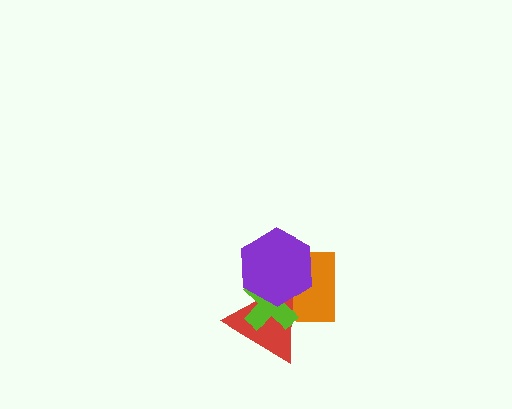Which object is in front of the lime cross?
The purple hexagon is in front of the lime cross.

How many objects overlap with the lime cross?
3 objects overlap with the lime cross.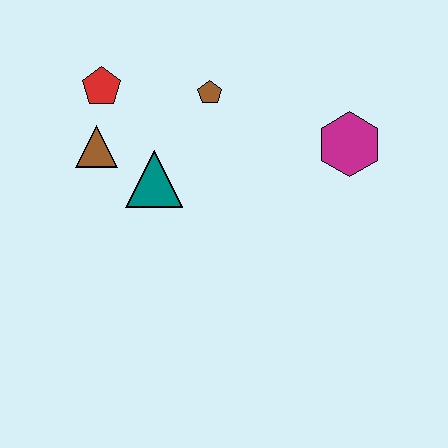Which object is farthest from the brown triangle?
The magenta hexagon is farthest from the brown triangle.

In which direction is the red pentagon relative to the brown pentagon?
The red pentagon is to the left of the brown pentagon.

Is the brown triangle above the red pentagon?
No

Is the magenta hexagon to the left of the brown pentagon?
No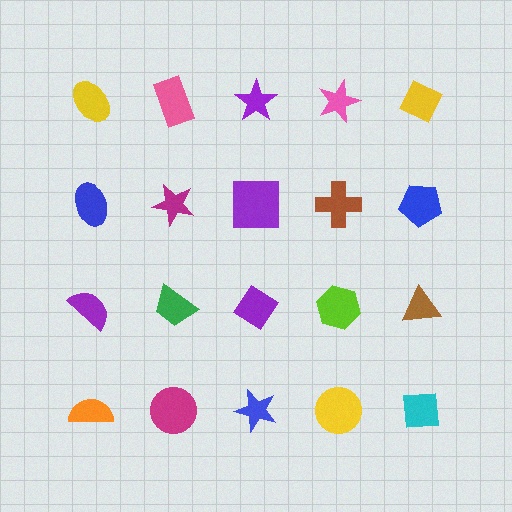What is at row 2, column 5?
A blue pentagon.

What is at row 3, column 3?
A purple diamond.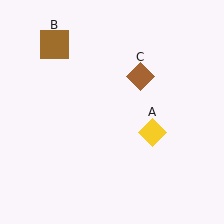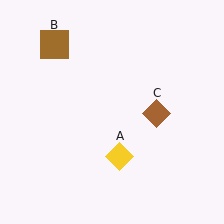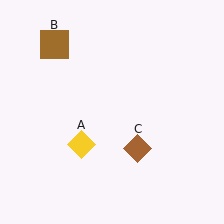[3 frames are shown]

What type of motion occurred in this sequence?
The yellow diamond (object A), brown diamond (object C) rotated clockwise around the center of the scene.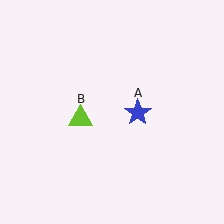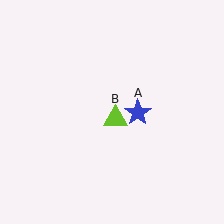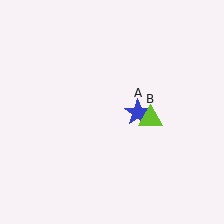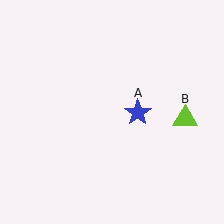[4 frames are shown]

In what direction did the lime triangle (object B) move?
The lime triangle (object B) moved right.